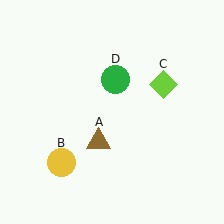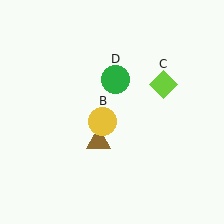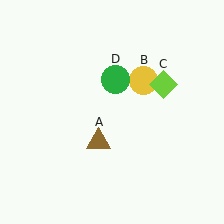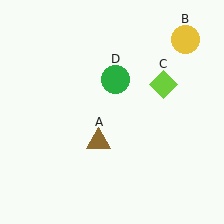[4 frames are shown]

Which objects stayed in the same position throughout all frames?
Brown triangle (object A) and lime diamond (object C) and green circle (object D) remained stationary.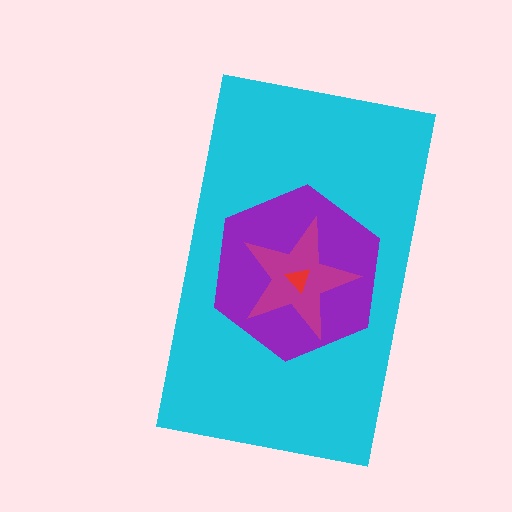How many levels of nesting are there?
4.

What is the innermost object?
The red triangle.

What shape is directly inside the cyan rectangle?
The purple hexagon.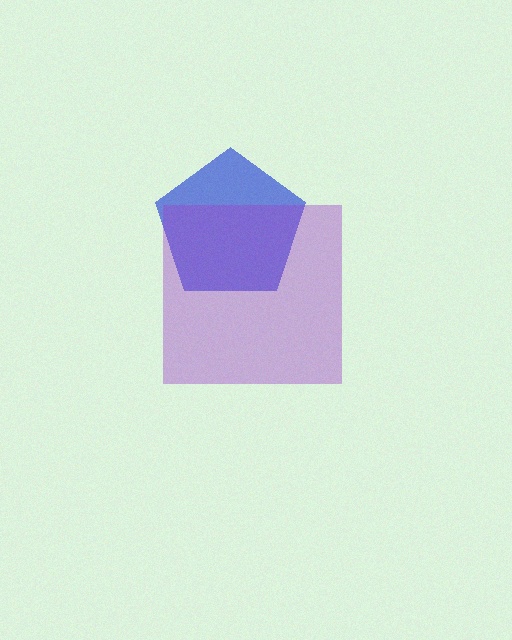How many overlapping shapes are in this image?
There are 2 overlapping shapes in the image.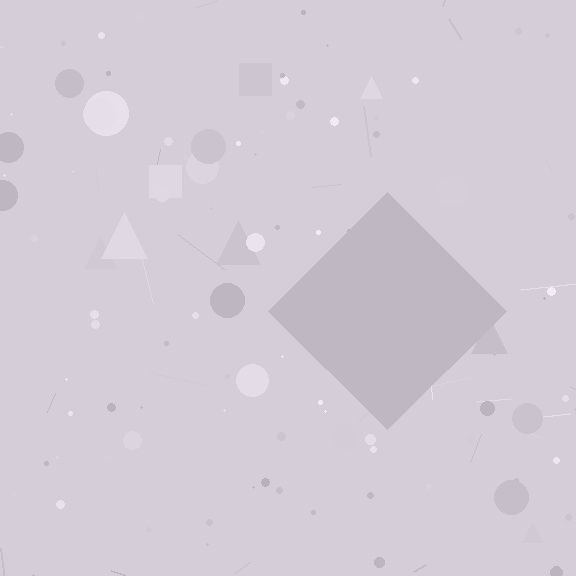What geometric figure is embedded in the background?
A diamond is embedded in the background.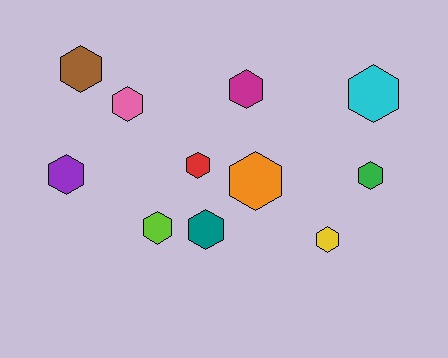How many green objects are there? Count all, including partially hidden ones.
There is 1 green object.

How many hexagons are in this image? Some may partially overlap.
There are 11 hexagons.